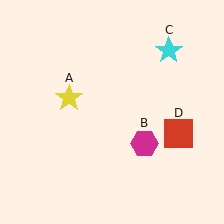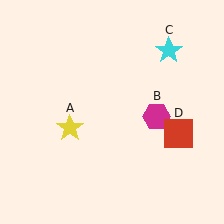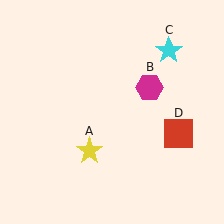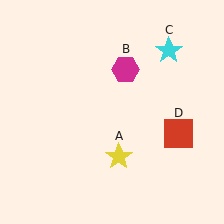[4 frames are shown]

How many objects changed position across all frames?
2 objects changed position: yellow star (object A), magenta hexagon (object B).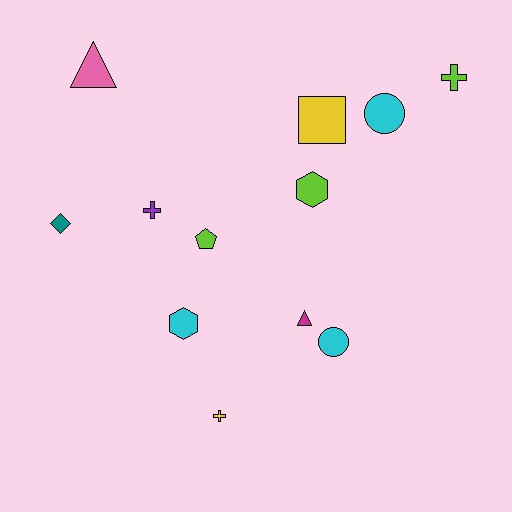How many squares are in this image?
There is 1 square.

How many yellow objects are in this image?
There are 2 yellow objects.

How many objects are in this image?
There are 12 objects.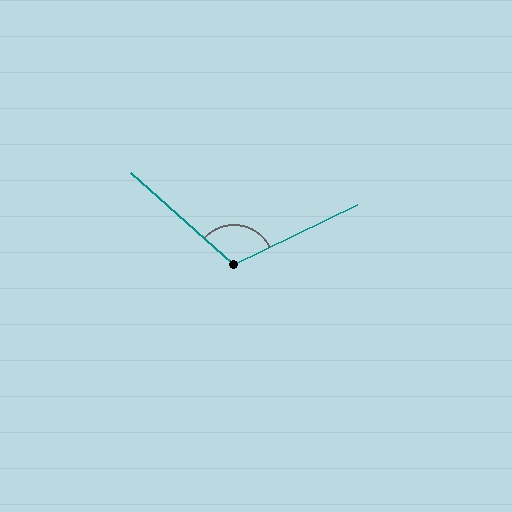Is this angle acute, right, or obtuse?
It is obtuse.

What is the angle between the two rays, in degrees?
Approximately 112 degrees.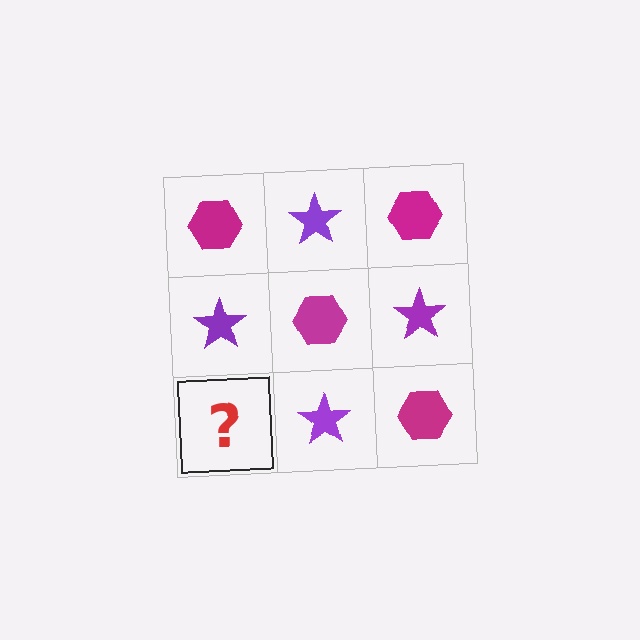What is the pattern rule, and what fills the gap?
The rule is that it alternates magenta hexagon and purple star in a checkerboard pattern. The gap should be filled with a magenta hexagon.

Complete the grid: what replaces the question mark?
The question mark should be replaced with a magenta hexagon.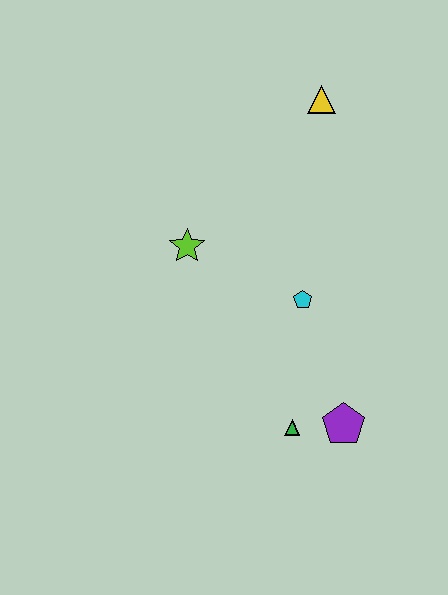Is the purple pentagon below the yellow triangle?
Yes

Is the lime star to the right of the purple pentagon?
No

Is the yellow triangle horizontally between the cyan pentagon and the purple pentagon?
Yes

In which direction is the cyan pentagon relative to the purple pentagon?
The cyan pentagon is above the purple pentagon.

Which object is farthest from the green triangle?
The yellow triangle is farthest from the green triangle.